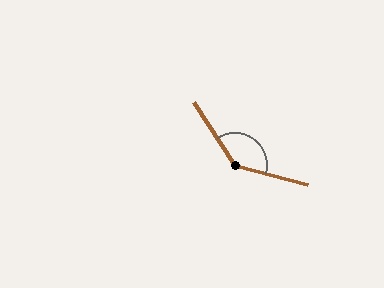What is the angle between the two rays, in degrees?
Approximately 138 degrees.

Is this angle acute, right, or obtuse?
It is obtuse.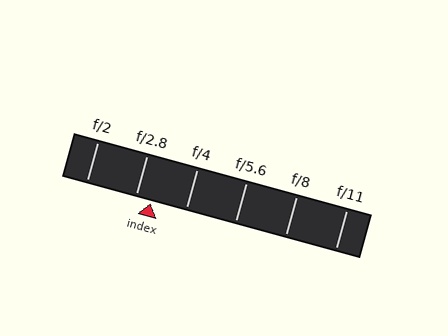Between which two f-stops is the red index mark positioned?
The index mark is between f/2.8 and f/4.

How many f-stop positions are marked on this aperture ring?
There are 6 f-stop positions marked.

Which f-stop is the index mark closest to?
The index mark is closest to f/2.8.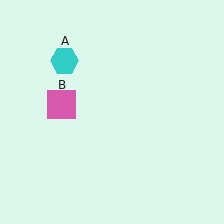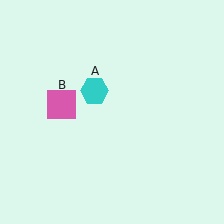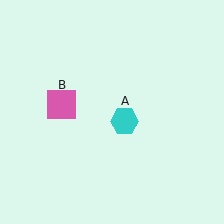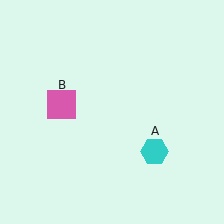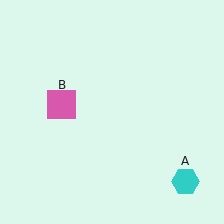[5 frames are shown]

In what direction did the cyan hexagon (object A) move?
The cyan hexagon (object A) moved down and to the right.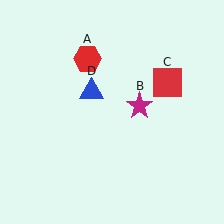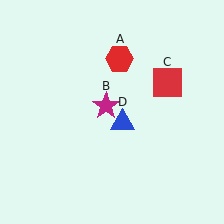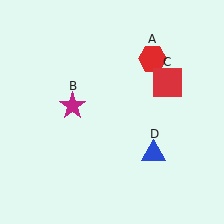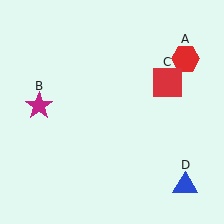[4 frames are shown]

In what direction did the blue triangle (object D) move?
The blue triangle (object D) moved down and to the right.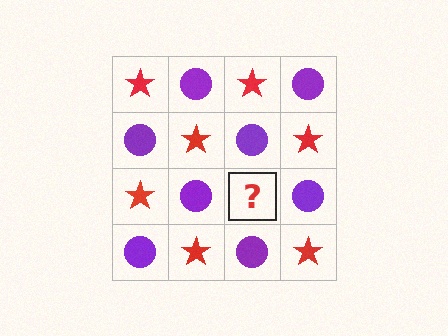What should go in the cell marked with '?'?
The missing cell should contain a red star.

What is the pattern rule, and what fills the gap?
The rule is that it alternates red star and purple circle in a checkerboard pattern. The gap should be filled with a red star.